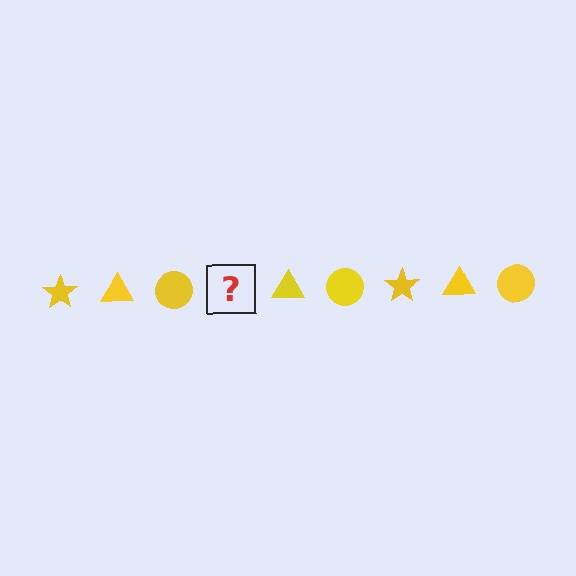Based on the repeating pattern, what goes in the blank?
The blank should be a yellow star.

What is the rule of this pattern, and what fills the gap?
The rule is that the pattern cycles through star, triangle, circle shapes in yellow. The gap should be filled with a yellow star.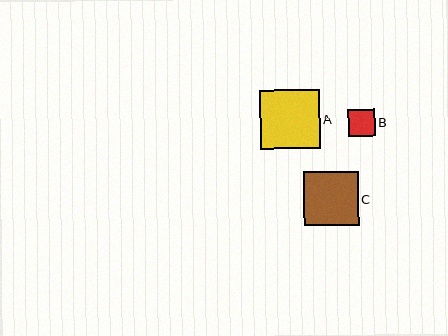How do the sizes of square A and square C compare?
Square A and square C are approximately the same size.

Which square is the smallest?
Square B is the smallest with a size of approximately 27 pixels.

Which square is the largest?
Square A is the largest with a size of approximately 59 pixels.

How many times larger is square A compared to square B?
Square A is approximately 2.2 times the size of square B.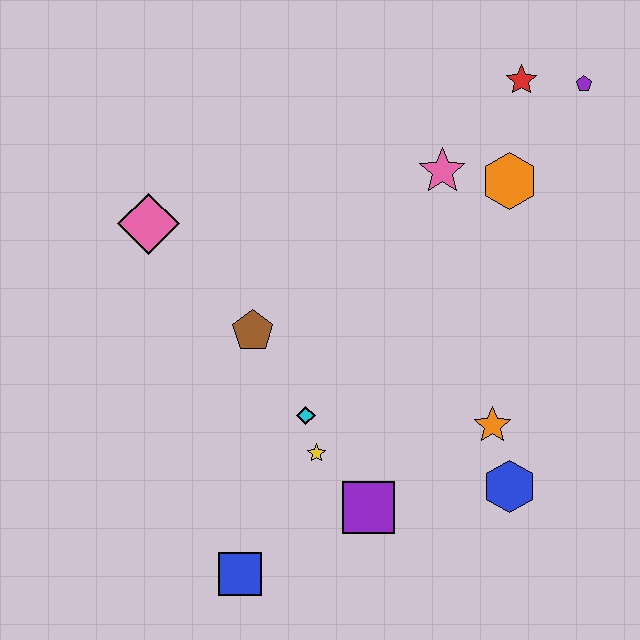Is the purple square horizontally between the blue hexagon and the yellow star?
Yes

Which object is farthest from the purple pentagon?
The blue square is farthest from the purple pentagon.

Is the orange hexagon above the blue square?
Yes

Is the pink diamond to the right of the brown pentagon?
No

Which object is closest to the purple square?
The yellow star is closest to the purple square.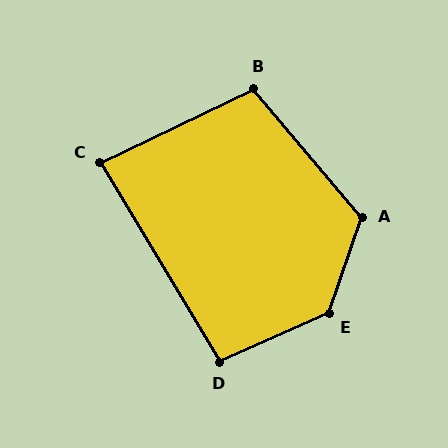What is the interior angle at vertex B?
Approximately 104 degrees (obtuse).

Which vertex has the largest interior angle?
E, at approximately 133 degrees.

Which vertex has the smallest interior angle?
C, at approximately 85 degrees.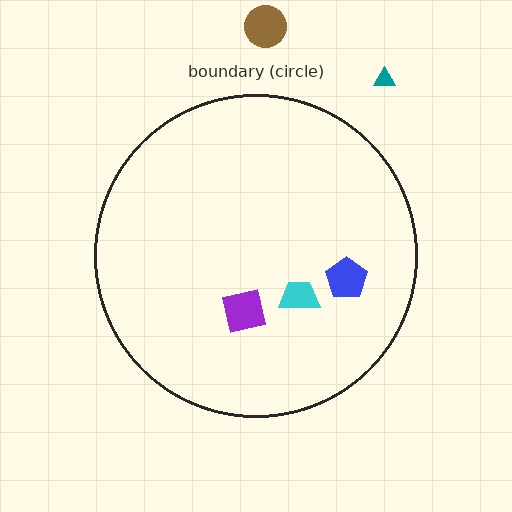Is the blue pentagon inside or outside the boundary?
Inside.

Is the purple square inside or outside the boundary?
Inside.